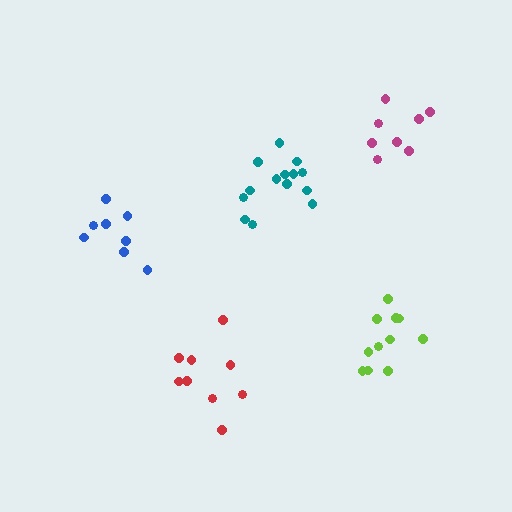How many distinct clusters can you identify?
There are 5 distinct clusters.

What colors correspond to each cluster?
The clusters are colored: red, blue, teal, lime, magenta.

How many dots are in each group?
Group 1: 9 dots, Group 2: 8 dots, Group 3: 14 dots, Group 4: 11 dots, Group 5: 8 dots (50 total).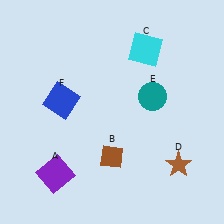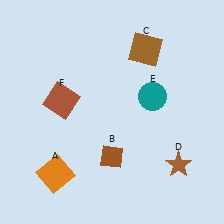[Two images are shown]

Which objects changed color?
A changed from purple to orange. C changed from cyan to brown. F changed from blue to brown.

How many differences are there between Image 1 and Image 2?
There are 3 differences between the two images.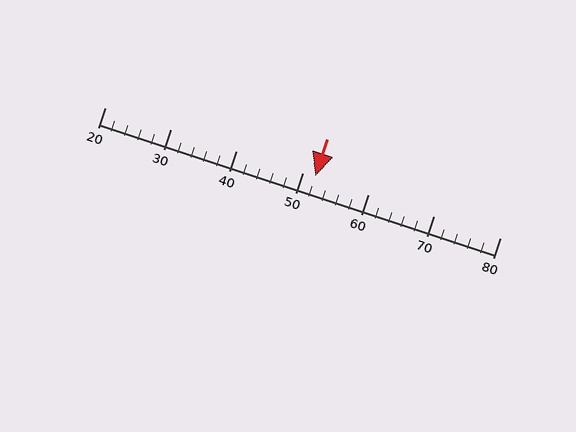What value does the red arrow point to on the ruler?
The red arrow points to approximately 52.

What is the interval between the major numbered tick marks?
The major tick marks are spaced 10 units apart.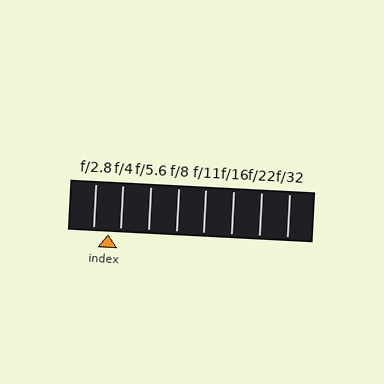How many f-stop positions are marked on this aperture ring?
There are 8 f-stop positions marked.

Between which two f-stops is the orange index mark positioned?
The index mark is between f/2.8 and f/4.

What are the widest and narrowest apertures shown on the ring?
The widest aperture shown is f/2.8 and the narrowest is f/32.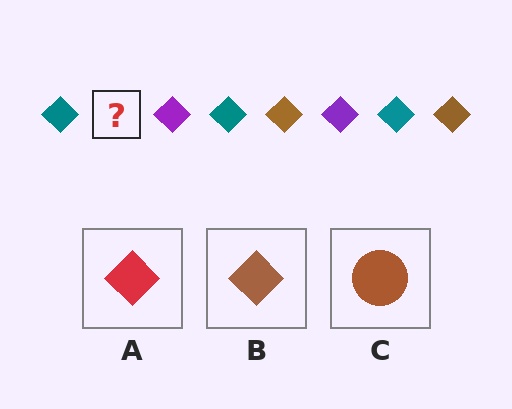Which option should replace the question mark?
Option B.